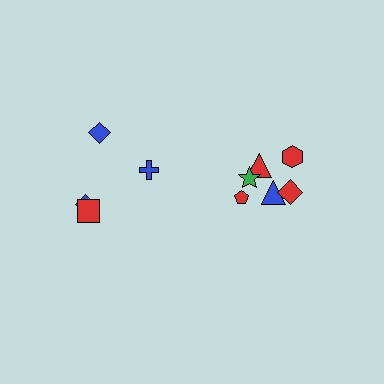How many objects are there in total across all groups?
There are 10 objects.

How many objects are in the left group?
There are 4 objects.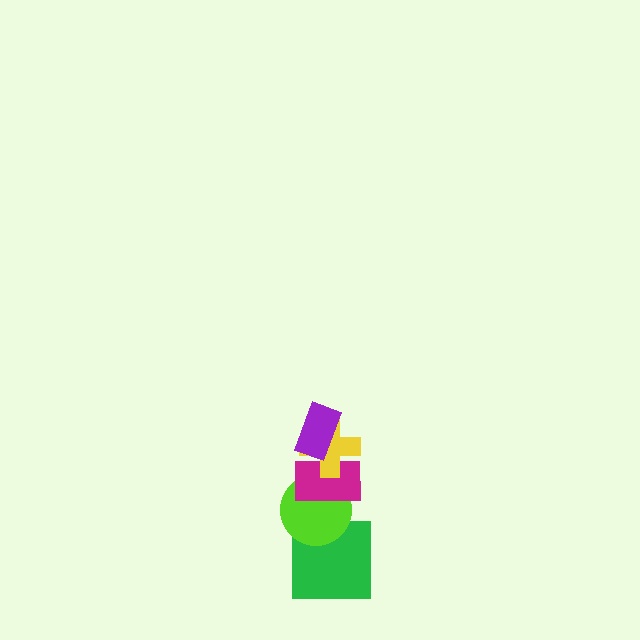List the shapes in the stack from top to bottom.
From top to bottom: the purple rectangle, the yellow cross, the magenta rectangle, the lime circle, the green square.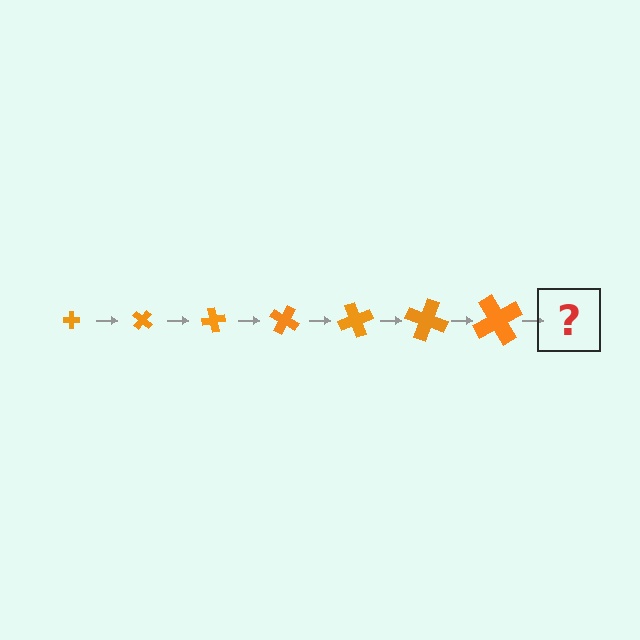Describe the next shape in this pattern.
It should be a cross, larger than the previous one and rotated 280 degrees from the start.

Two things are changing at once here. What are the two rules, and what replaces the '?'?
The two rules are that the cross grows larger each step and it rotates 40 degrees each step. The '?' should be a cross, larger than the previous one and rotated 280 degrees from the start.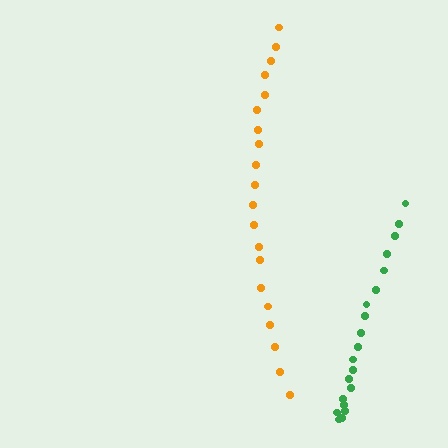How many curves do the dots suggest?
There are 2 distinct paths.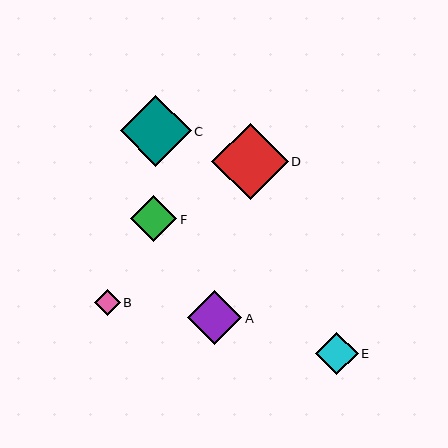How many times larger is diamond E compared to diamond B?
Diamond E is approximately 1.6 times the size of diamond B.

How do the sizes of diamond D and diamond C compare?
Diamond D and diamond C are approximately the same size.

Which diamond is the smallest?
Diamond B is the smallest with a size of approximately 26 pixels.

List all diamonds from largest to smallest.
From largest to smallest: D, C, A, F, E, B.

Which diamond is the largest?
Diamond D is the largest with a size of approximately 77 pixels.